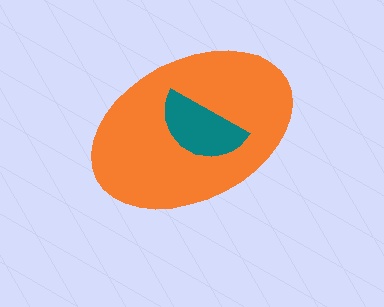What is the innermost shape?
The teal semicircle.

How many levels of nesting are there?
2.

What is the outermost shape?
The orange ellipse.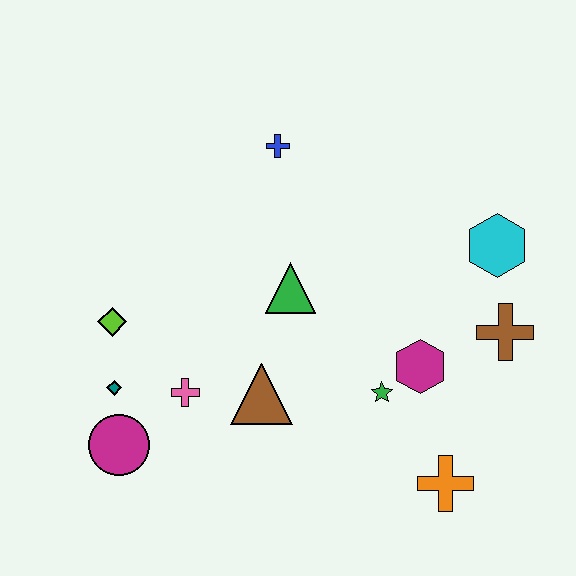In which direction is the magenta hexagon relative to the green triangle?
The magenta hexagon is to the right of the green triangle.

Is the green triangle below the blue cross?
Yes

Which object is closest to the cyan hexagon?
The brown cross is closest to the cyan hexagon.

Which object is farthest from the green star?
The lime diamond is farthest from the green star.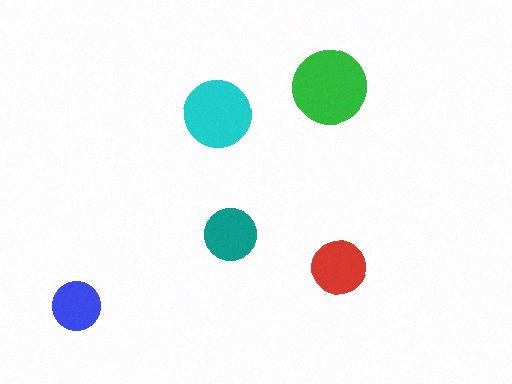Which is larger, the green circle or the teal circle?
The green one.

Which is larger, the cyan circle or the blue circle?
The cyan one.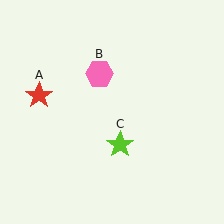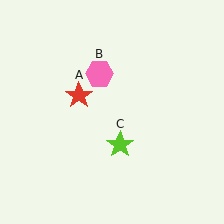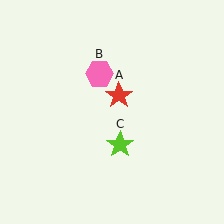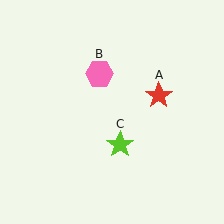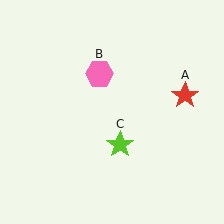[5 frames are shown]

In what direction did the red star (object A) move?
The red star (object A) moved right.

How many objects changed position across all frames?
1 object changed position: red star (object A).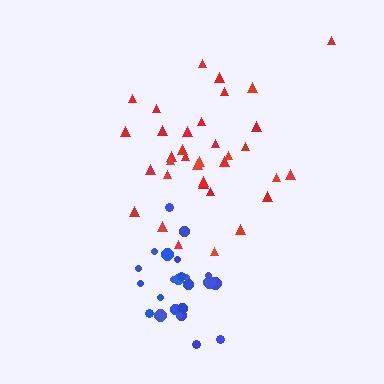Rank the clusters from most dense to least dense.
blue, red.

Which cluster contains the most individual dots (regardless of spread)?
Red (35).